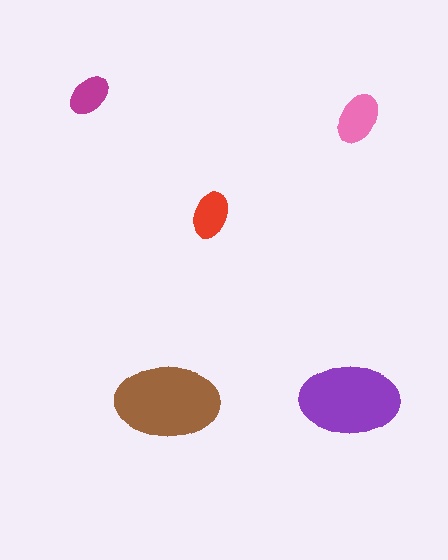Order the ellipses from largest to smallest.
the brown one, the purple one, the pink one, the red one, the magenta one.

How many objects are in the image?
There are 5 objects in the image.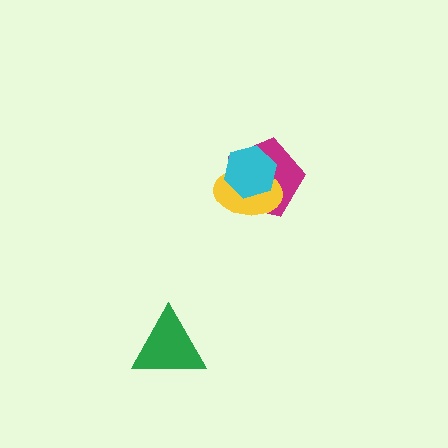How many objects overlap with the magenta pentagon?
2 objects overlap with the magenta pentagon.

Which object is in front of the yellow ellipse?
The cyan hexagon is in front of the yellow ellipse.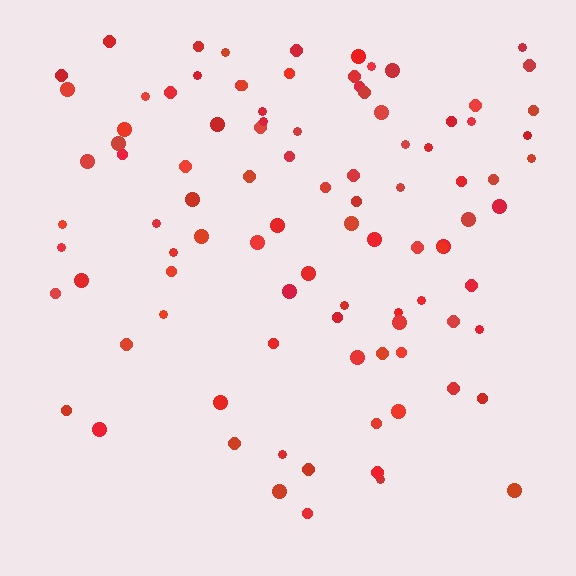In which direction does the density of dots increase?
From bottom to top, with the top side densest.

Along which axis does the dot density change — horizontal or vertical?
Vertical.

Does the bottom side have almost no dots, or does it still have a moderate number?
Still a moderate number, just noticeably fewer than the top.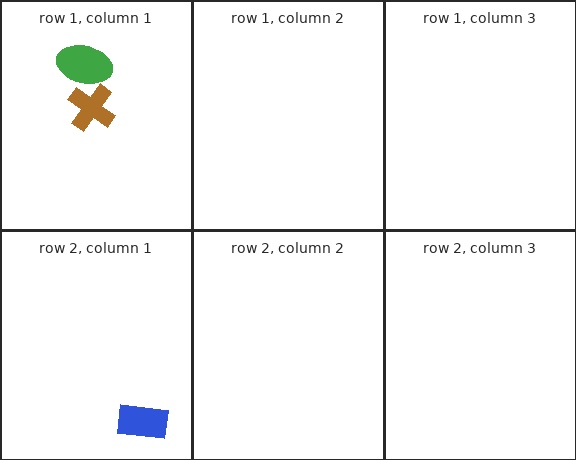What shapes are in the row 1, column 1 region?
The green ellipse, the brown cross.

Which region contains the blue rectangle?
The row 2, column 1 region.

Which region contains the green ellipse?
The row 1, column 1 region.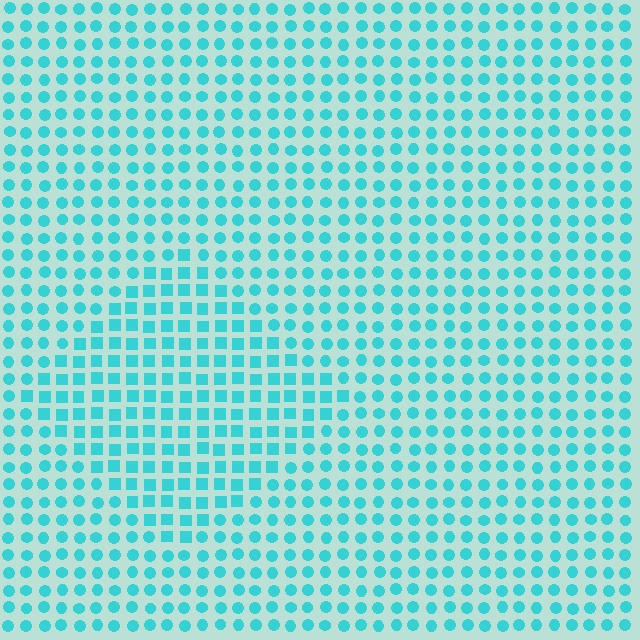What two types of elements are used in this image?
The image uses squares inside the diamond region and circles outside it.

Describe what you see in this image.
The image is filled with small cyan elements arranged in a uniform grid. A diamond-shaped region contains squares, while the surrounding area contains circles. The boundary is defined purely by the change in element shape.